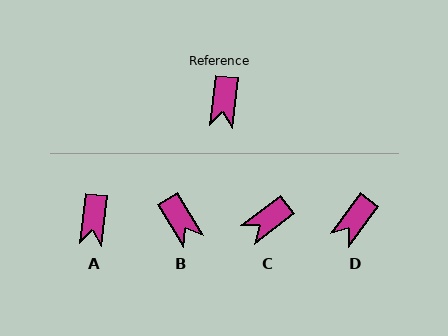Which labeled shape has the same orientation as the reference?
A.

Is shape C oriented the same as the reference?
No, it is off by about 47 degrees.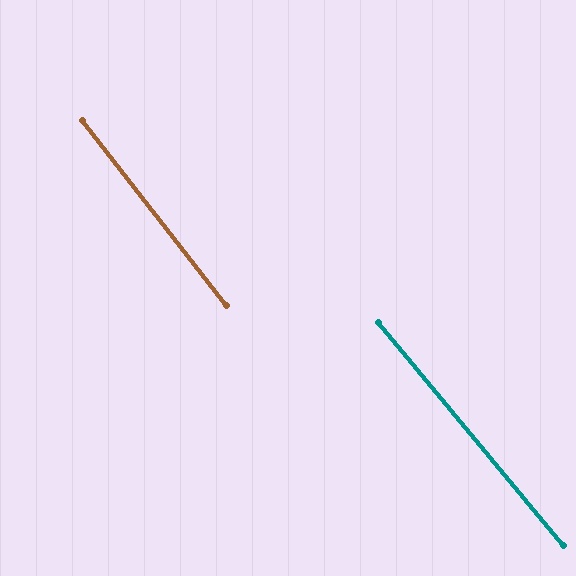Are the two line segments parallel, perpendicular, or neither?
Parallel — their directions differ by only 1.9°.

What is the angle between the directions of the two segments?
Approximately 2 degrees.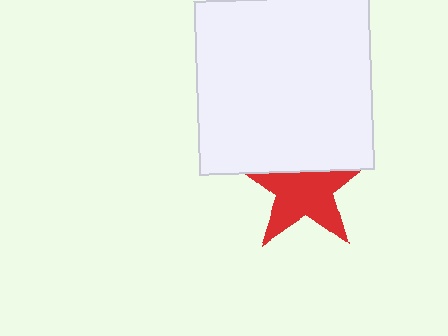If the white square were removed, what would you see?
You would see the complete red star.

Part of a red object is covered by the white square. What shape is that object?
It is a star.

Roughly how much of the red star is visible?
About half of it is visible (roughly 64%).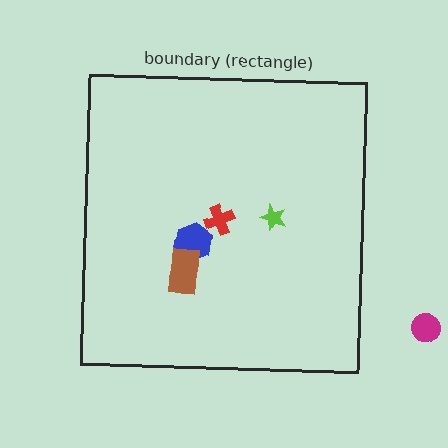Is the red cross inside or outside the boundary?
Inside.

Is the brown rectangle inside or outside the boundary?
Inside.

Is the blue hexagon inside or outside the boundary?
Inside.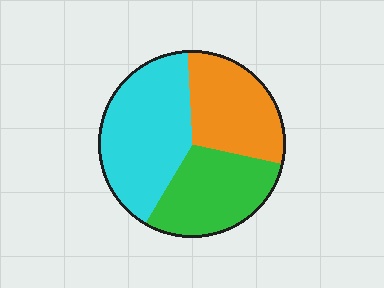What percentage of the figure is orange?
Orange covers roughly 30% of the figure.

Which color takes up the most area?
Cyan, at roughly 40%.